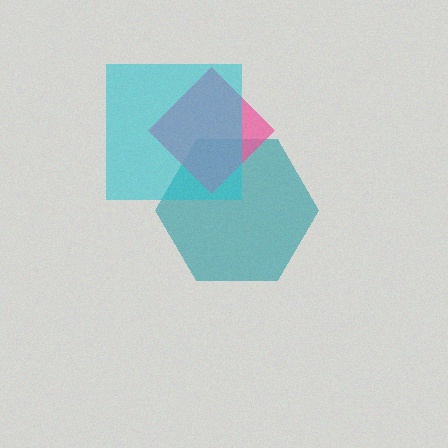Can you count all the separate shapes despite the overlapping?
Yes, there are 3 separate shapes.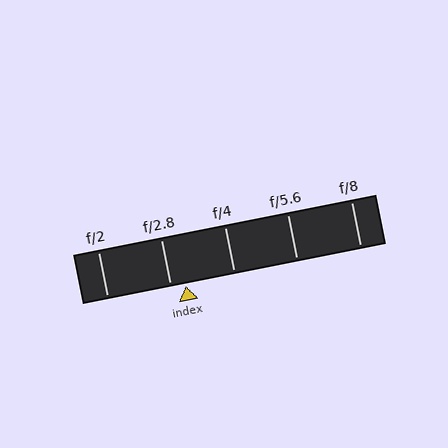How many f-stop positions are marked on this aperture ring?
There are 5 f-stop positions marked.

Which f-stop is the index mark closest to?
The index mark is closest to f/2.8.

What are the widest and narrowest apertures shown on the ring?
The widest aperture shown is f/2 and the narrowest is f/8.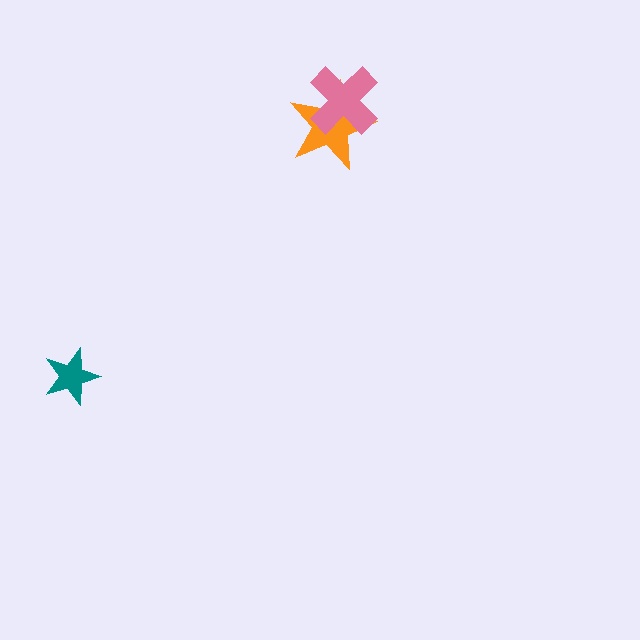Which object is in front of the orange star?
The pink cross is in front of the orange star.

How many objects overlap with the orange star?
1 object overlaps with the orange star.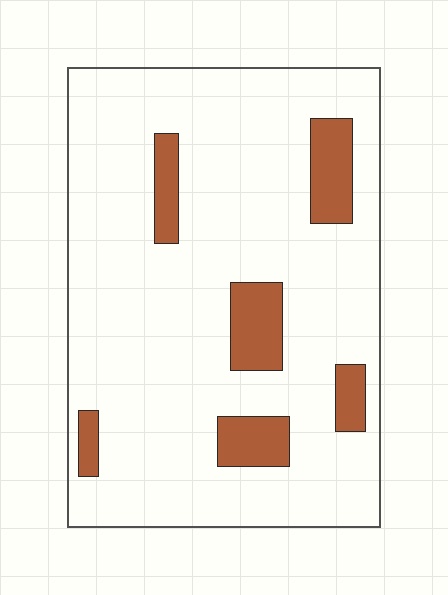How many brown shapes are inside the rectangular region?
6.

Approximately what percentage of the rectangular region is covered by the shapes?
Approximately 15%.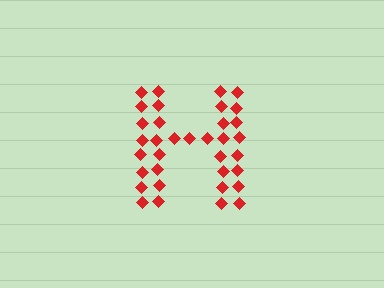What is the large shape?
The large shape is the letter H.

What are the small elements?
The small elements are diamonds.